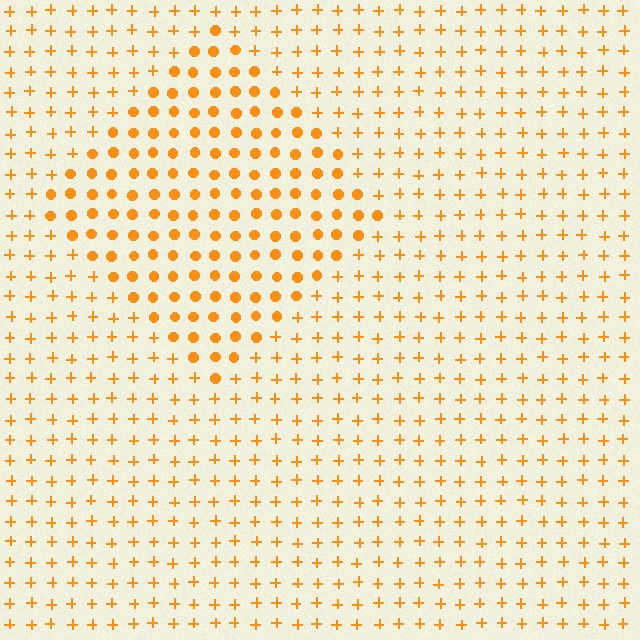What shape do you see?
I see a diamond.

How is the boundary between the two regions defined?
The boundary is defined by a change in element shape: circles inside vs. plus signs outside. All elements share the same color and spacing.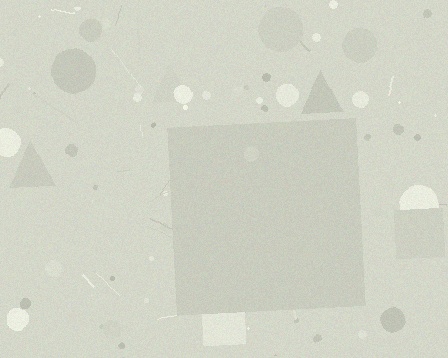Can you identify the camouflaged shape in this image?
The camouflaged shape is a square.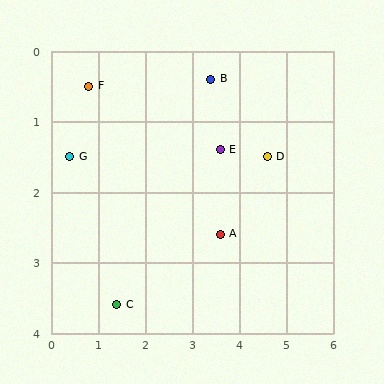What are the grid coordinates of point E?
Point E is at approximately (3.6, 1.4).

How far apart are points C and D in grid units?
Points C and D are about 3.8 grid units apart.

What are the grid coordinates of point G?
Point G is at approximately (0.4, 1.5).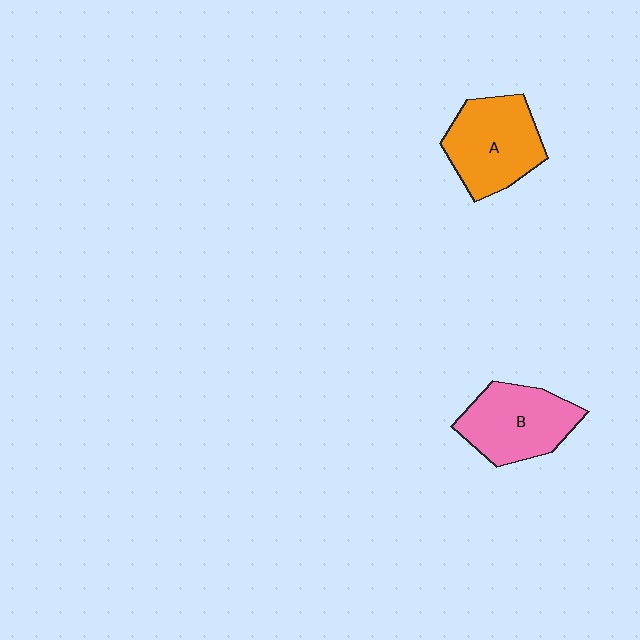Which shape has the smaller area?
Shape B (pink).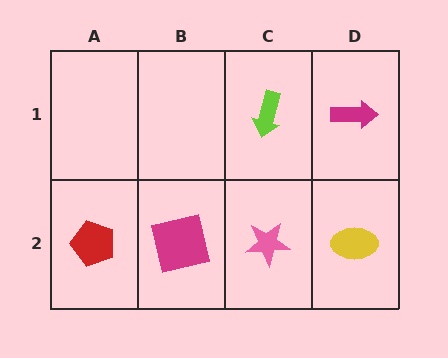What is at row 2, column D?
A yellow ellipse.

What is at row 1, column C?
A lime arrow.